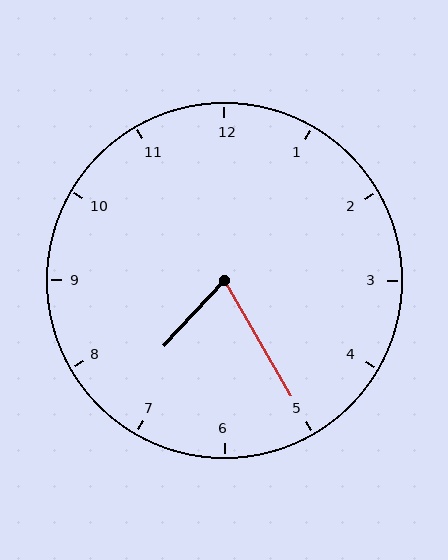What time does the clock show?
7:25.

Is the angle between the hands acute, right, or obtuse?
It is acute.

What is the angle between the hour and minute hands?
Approximately 72 degrees.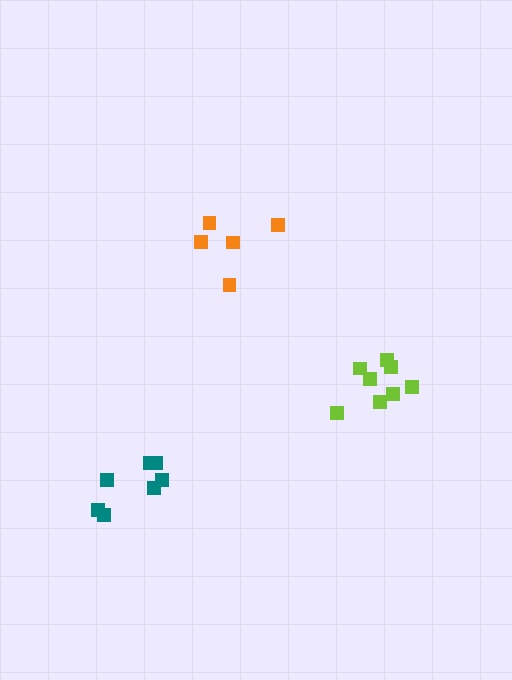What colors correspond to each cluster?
The clusters are colored: orange, teal, lime.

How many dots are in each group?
Group 1: 5 dots, Group 2: 7 dots, Group 3: 8 dots (20 total).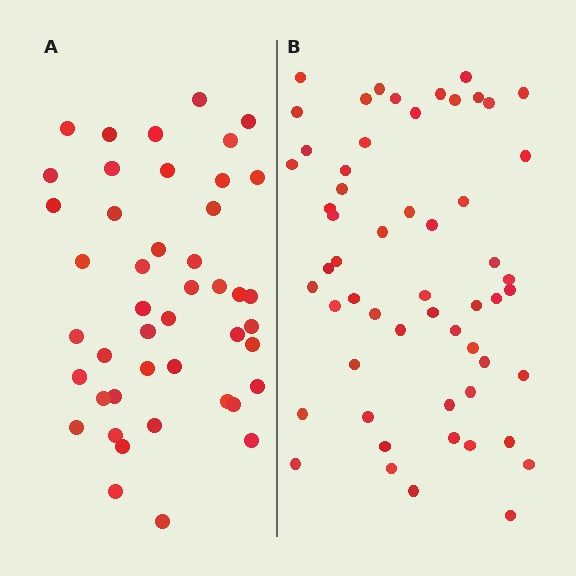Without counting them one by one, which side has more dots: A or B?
Region B (the right region) has more dots.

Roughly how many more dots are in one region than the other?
Region B has roughly 12 or so more dots than region A.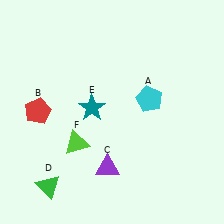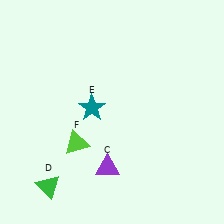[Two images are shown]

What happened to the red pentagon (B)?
The red pentagon (B) was removed in Image 2. It was in the top-left area of Image 1.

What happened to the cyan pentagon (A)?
The cyan pentagon (A) was removed in Image 2. It was in the top-right area of Image 1.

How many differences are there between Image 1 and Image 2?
There are 2 differences between the two images.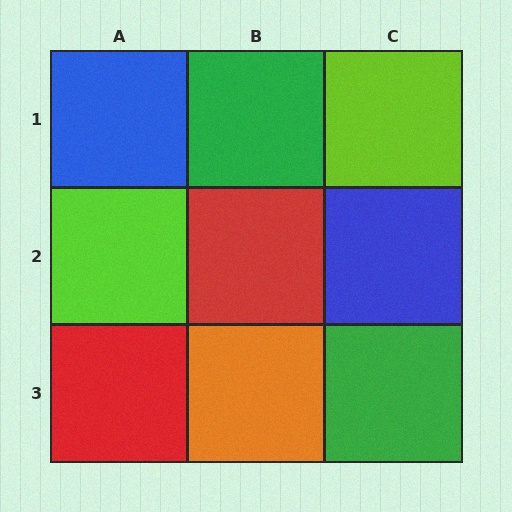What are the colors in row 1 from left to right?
Blue, green, lime.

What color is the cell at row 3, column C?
Green.